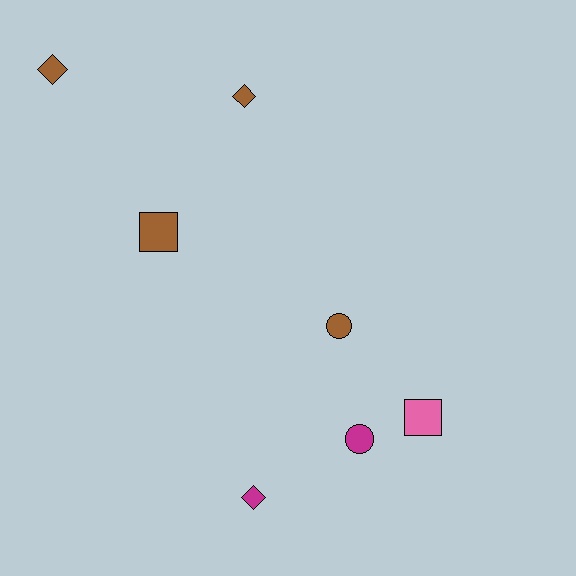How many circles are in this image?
There are 2 circles.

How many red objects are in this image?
There are no red objects.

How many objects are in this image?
There are 7 objects.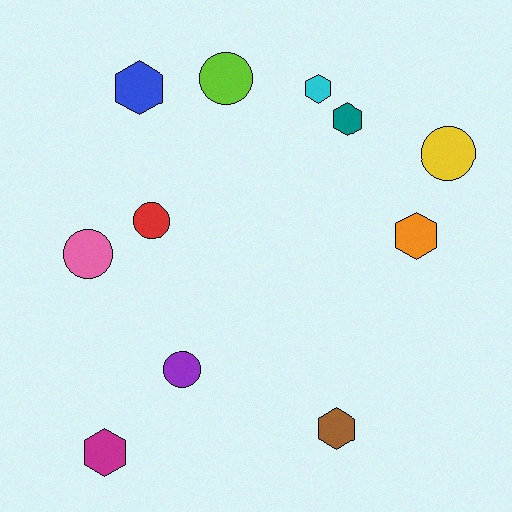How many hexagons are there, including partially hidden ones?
There are 6 hexagons.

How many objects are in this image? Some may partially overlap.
There are 11 objects.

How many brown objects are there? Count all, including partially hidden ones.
There is 1 brown object.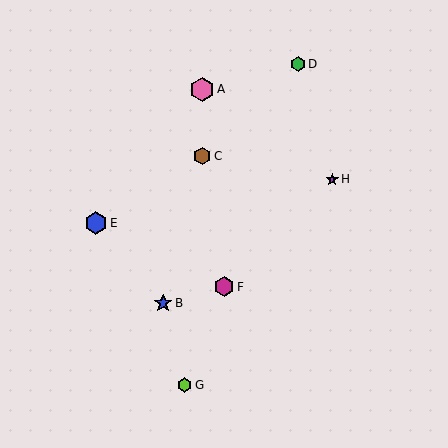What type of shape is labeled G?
Shape G is a lime hexagon.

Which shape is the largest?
The pink hexagon (labeled A) is the largest.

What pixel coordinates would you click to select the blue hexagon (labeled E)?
Click at (96, 223) to select the blue hexagon E.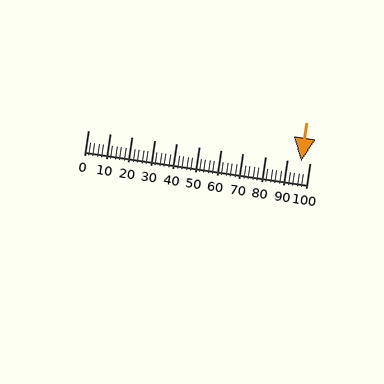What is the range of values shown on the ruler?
The ruler shows values from 0 to 100.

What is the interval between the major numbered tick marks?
The major tick marks are spaced 10 units apart.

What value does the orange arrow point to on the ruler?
The orange arrow points to approximately 96.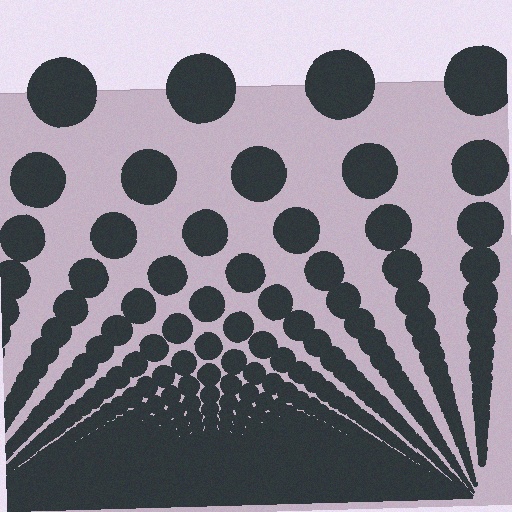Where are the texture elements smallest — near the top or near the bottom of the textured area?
Near the bottom.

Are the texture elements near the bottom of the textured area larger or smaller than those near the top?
Smaller. The gradient is inverted — elements near the bottom are smaller and denser.